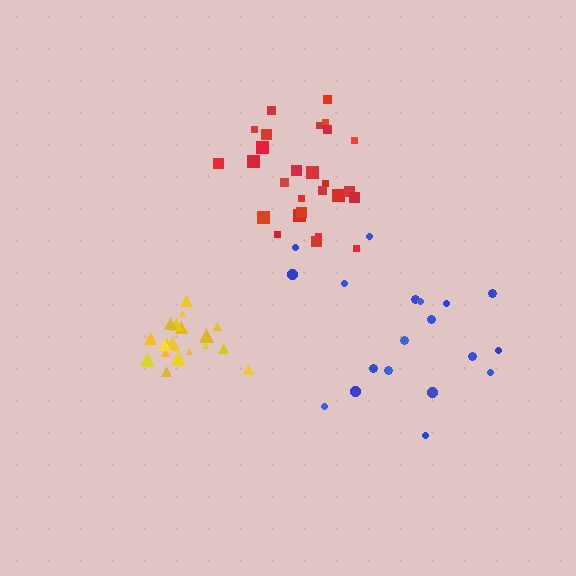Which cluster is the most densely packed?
Yellow.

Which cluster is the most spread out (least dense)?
Blue.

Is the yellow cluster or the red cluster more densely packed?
Yellow.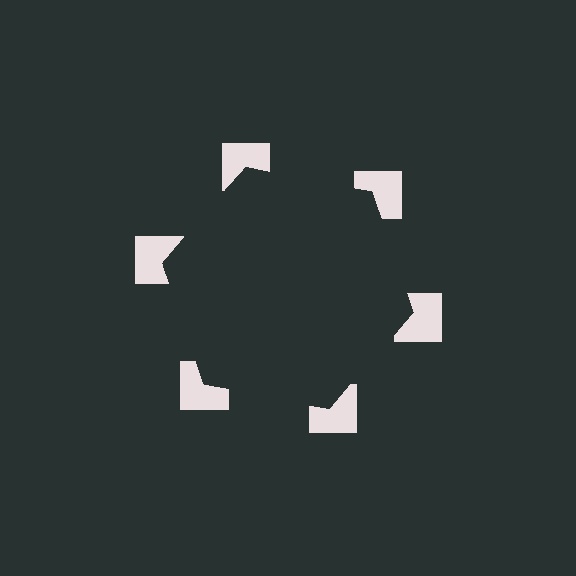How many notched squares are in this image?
There are 6 — one at each vertex of the illusory hexagon.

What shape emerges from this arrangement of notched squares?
An illusory hexagon — its edges are inferred from the aligned wedge cuts in the notched squares, not physically drawn.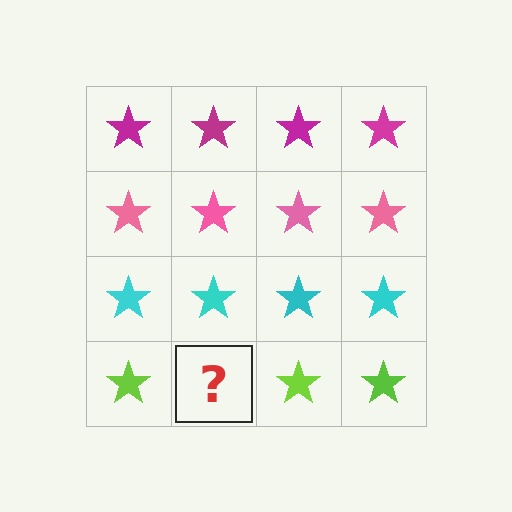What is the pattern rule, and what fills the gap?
The rule is that each row has a consistent color. The gap should be filled with a lime star.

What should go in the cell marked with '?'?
The missing cell should contain a lime star.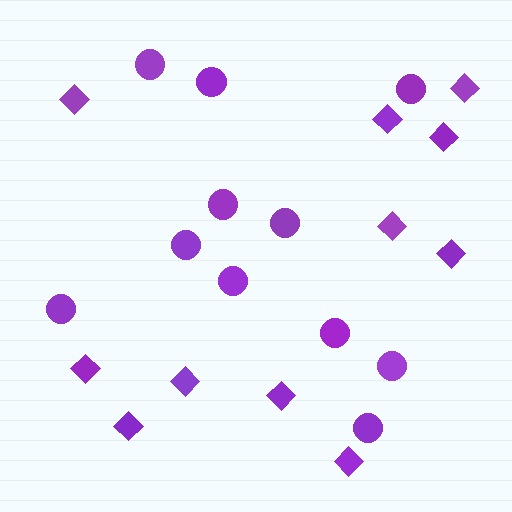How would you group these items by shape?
There are 2 groups: one group of diamonds (11) and one group of circles (11).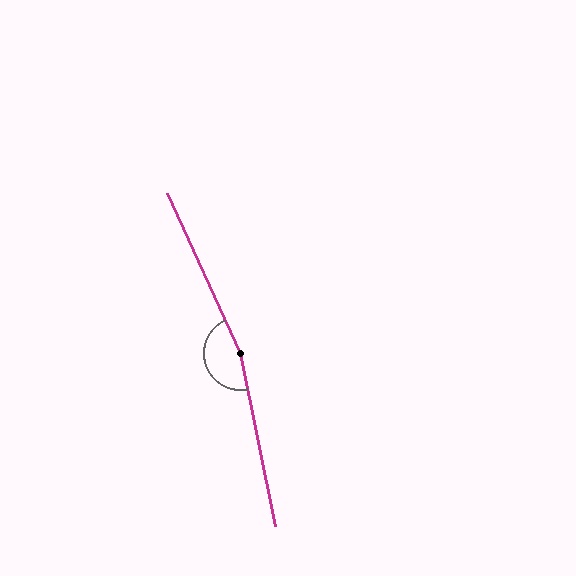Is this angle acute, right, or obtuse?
It is obtuse.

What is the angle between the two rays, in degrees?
Approximately 167 degrees.